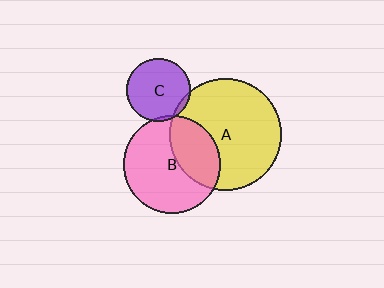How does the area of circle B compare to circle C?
Approximately 2.3 times.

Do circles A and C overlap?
Yes.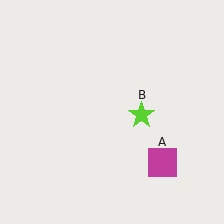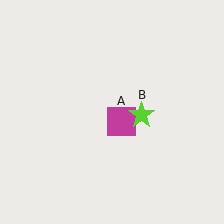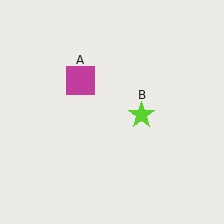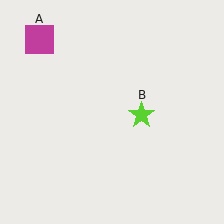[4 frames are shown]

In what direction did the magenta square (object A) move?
The magenta square (object A) moved up and to the left.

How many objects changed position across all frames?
1 object changed position: magenta square (object A).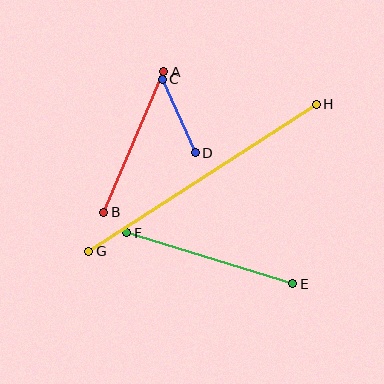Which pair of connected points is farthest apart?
Points G and H are farthest apart.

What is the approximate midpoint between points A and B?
The midpoint is at approximately (134, 142) pixels.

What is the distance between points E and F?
The distance is approximately 173 pixels.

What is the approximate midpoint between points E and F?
The midpoint is at approximately (210, 258) pixels.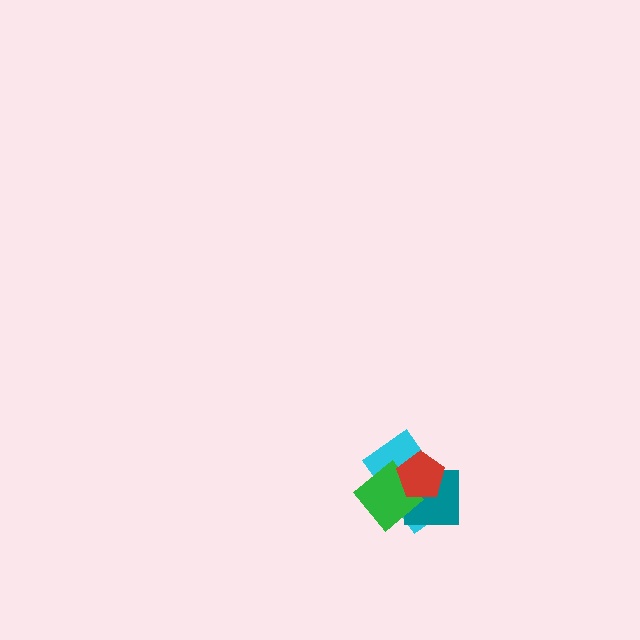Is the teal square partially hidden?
Yes, it is partially covered by another shape.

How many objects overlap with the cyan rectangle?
3 objects overlap with the cyan rectangle.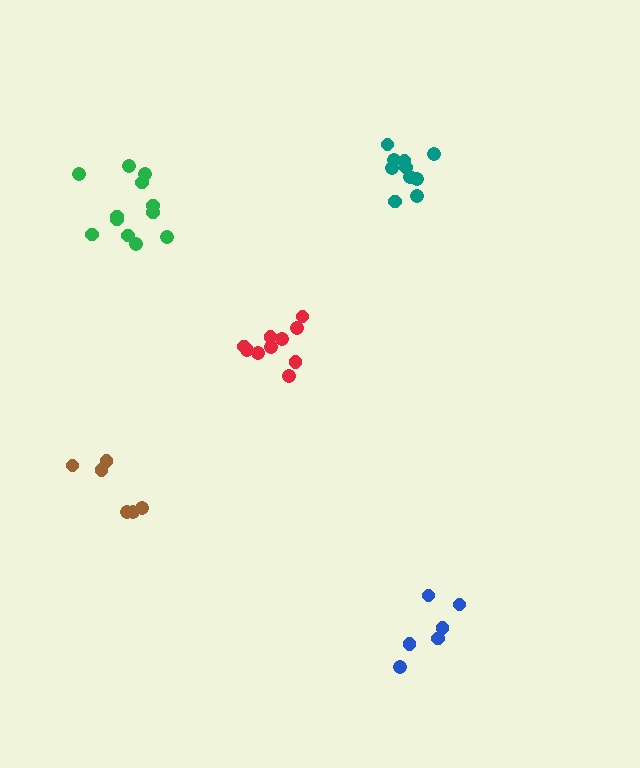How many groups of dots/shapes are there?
There are 5 groups.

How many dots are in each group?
Group 1: 10 dots, Group 2: 6 dots, Group 3: 10 dots, Group 4: 6 dots, Group 5: 12 dots (44 total).